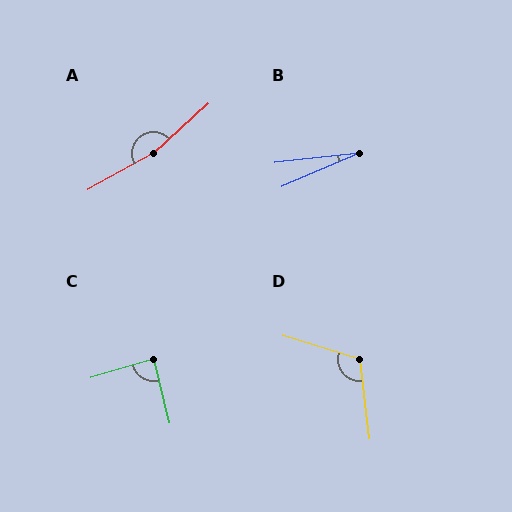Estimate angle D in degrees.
Approximately 114 degrees.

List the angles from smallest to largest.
B (17°), C (87°), D (114°), A (167°).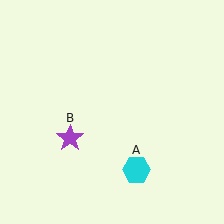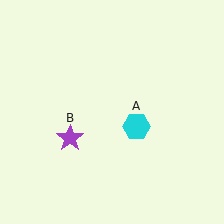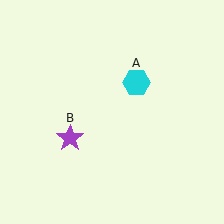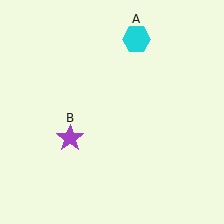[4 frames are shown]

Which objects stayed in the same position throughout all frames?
Purple star (object B) remained stationary.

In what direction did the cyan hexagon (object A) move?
The cyan hexagon (object A) moved up.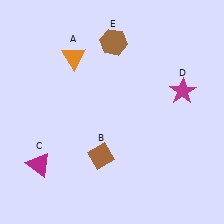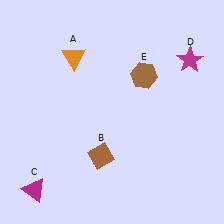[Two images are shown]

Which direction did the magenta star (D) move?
The magenta star (D) moved up.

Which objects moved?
The objects that moved are: the magenta triangle (C), the magenta star (D), the brown hexagon (E).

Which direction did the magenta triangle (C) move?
The magenta triangle (C) moved down.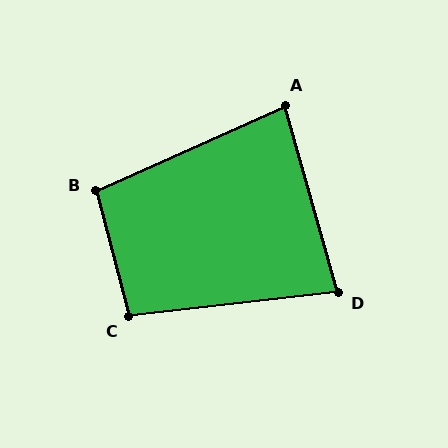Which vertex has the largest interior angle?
B, at approximately 99 degrees.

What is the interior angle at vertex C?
Approximately 98 degrees (obtuse).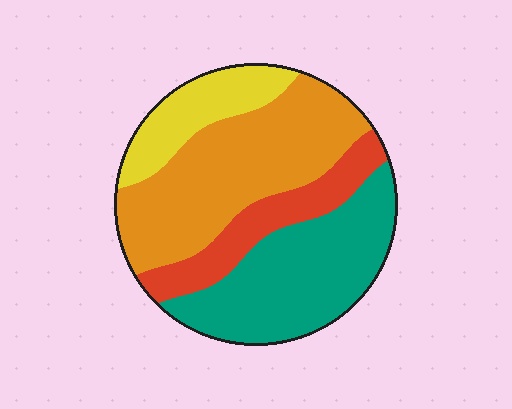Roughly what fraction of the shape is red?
Red covers about 15% of the shape.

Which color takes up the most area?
Orange, at roughly 35%.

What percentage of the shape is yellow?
Yellow takes up about one eighth (1/8) of the shape.